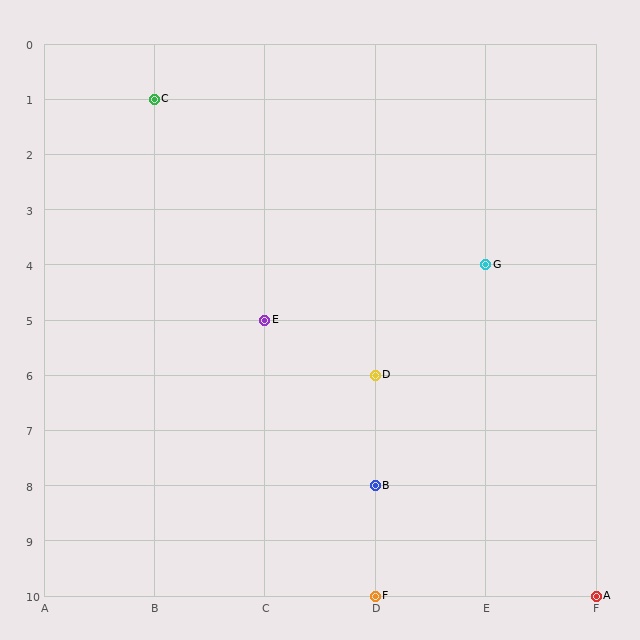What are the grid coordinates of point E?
Point E is at grid coordinates (C, 5).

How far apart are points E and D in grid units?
Points E and D are 1 column and 1 row apart (about 1.4 grid units diagonally).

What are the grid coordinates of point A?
Point A is at grid coordinates (F, 10).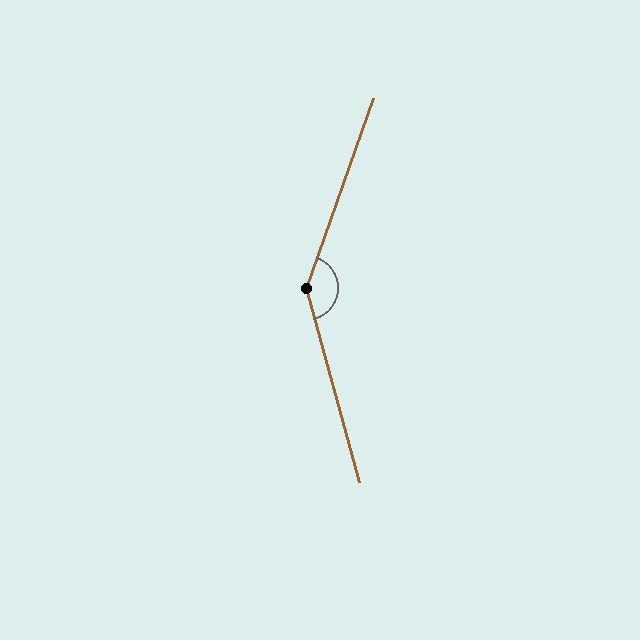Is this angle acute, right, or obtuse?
It is obtuse.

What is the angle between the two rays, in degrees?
Approximately 145 degrees.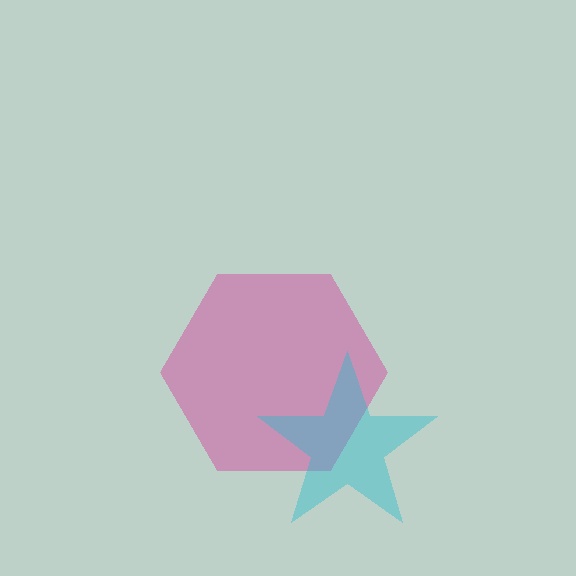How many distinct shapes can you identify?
There are 2 distinct shapes: a magenta hexagon, a cyan star.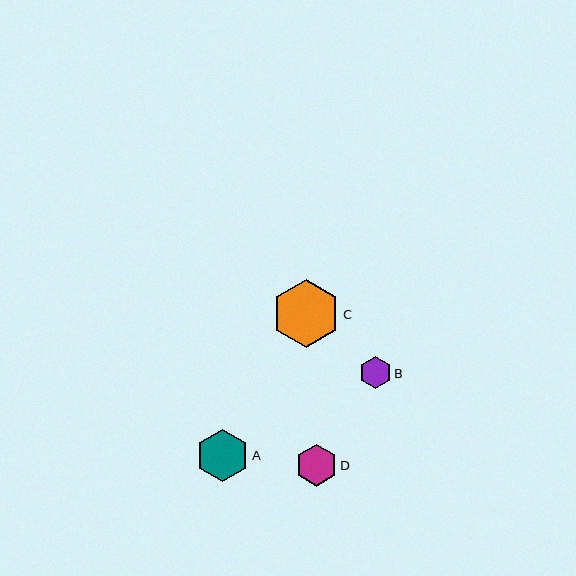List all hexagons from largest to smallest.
From largest to smallest: C, A, D, B.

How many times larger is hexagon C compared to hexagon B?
Hexagon C is approximately 2.1 times the size of hexagon B.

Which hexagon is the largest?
Hexagon C is the largest with a size of approximately 68 pixels.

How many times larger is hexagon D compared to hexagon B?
Hexagon D is approximately 1.3 times the size of hexagon B.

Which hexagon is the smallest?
Hexagon B is the smallest with a size of approximately 32 pixels.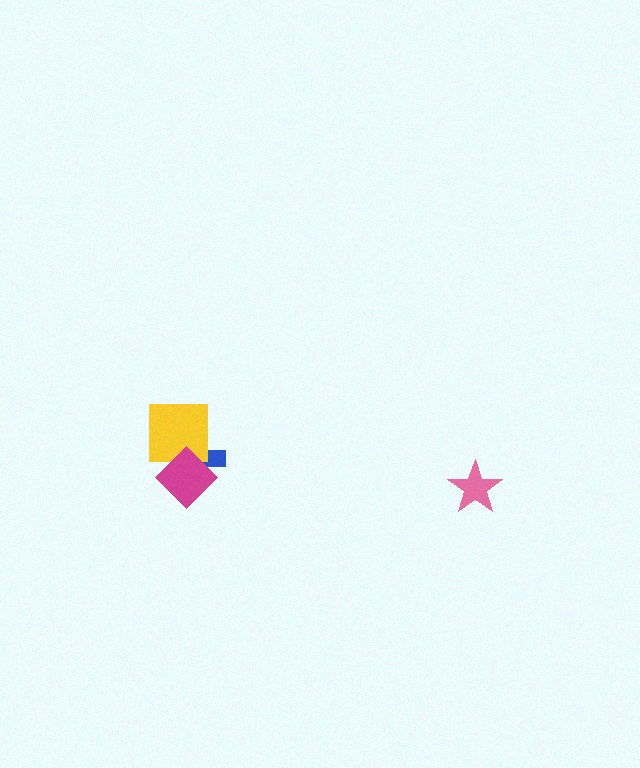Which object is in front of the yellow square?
The magenta diamond is in front of the yellow square.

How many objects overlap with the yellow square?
2 objects overlap with the yellow square.